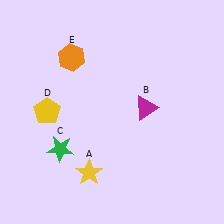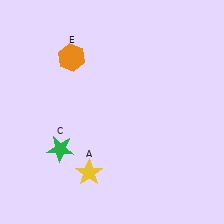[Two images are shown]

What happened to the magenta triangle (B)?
The magenta triangle (B) was removed in Image 2. It was in the top-right area of Image 1.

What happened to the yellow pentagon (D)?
The yellow pentagon (D) was removed in Image 2. It was in the top-left area of Image 1.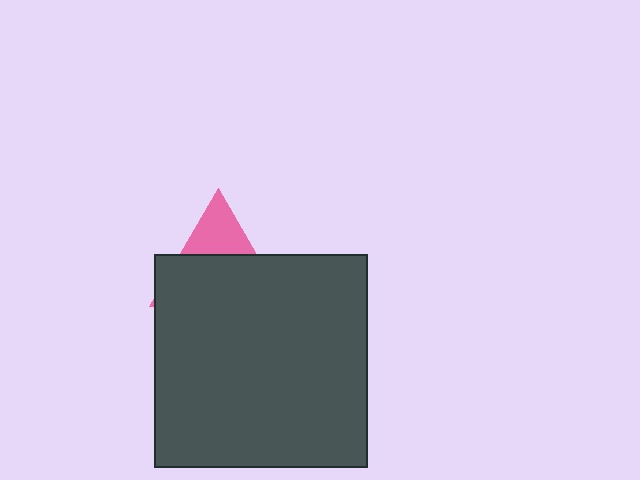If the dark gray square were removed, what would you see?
You would see the complete pink triangle.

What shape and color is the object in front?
The object in front is a dark gray square.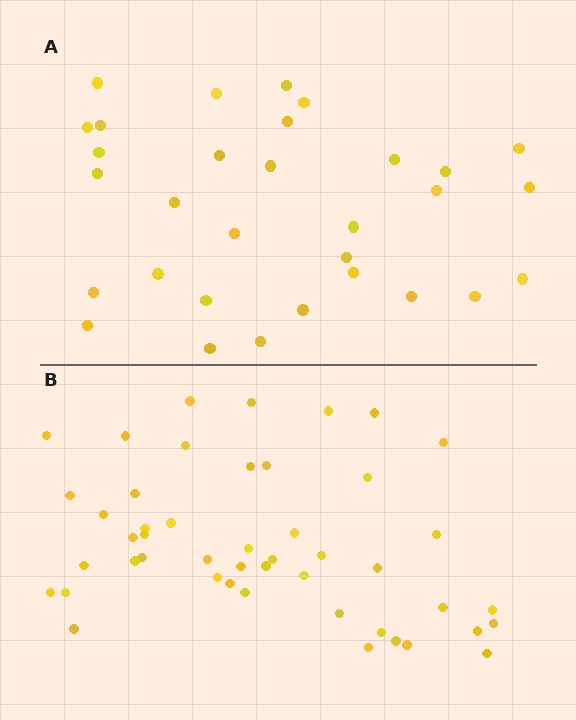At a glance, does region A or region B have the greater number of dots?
Region B (the bottom region) has more dots.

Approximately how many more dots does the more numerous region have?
Region B has approximately 15 more dots than region A.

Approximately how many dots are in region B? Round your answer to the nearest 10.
About 50 dots. (The exact count is 47, which rounds to 50.)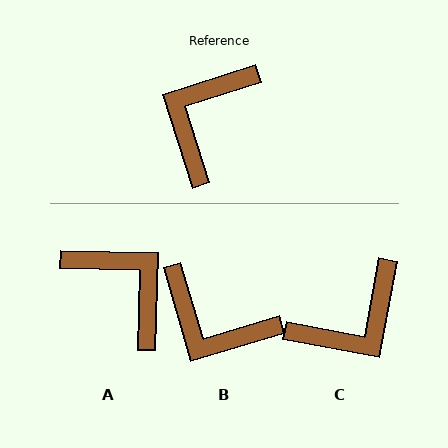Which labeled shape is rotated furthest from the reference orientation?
C, about 152 degrees away.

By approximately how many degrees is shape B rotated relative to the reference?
Approximately 89 degrees counter-clockwise.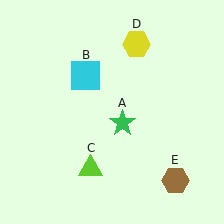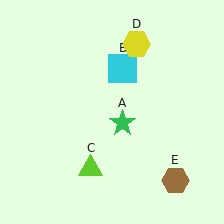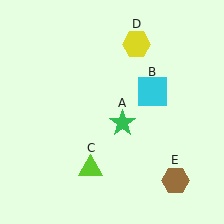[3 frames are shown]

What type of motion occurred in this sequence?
The cyan square (object B) rotated clockwise around the center of the scene.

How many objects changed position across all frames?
1 object changed position: cyan square (object B).